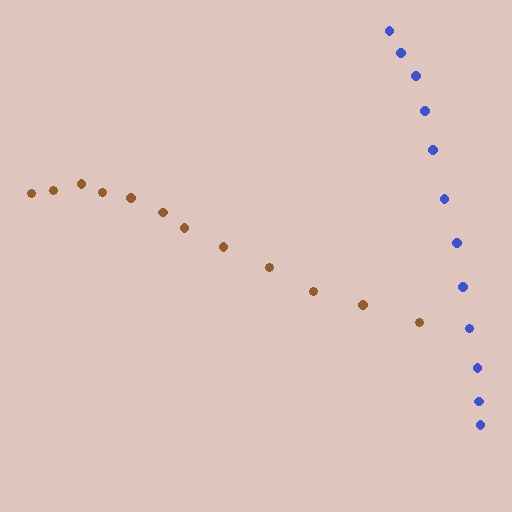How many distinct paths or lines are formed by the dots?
There are 2 distinct paths.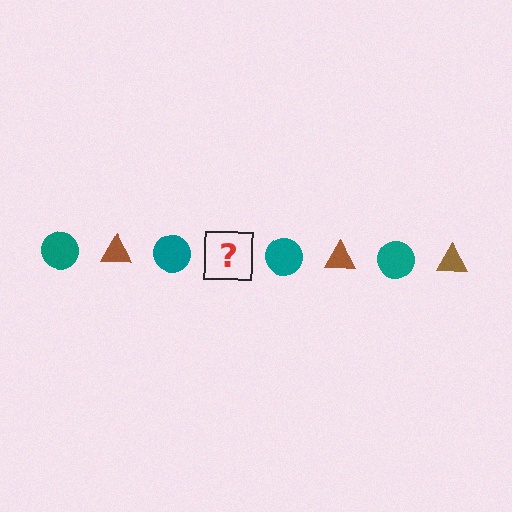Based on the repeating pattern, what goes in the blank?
The blank should be a brown triangle.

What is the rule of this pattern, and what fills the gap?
The rule is that the pattern alternates between teal circle and brown triangle. The gap should be filled with a brown triangle.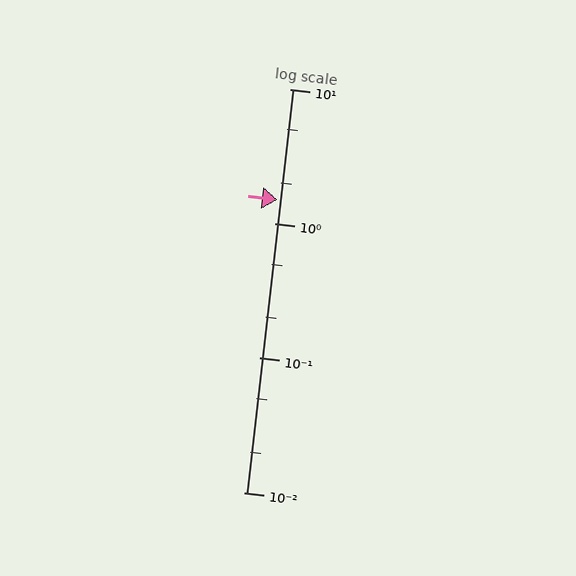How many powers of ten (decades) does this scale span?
The scale spans 3 decades, from 0.01 to 10.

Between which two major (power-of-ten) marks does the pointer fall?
The pointer is between 1 and 10.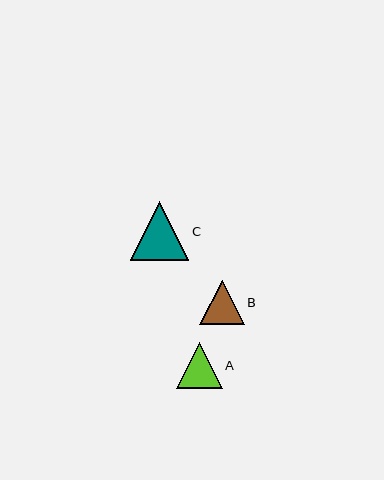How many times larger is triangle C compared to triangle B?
Triangle C is approximately 1.3 times the size of triangle B.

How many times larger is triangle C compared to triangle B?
Triangle C is approximately 1.3 times the size of triangle B.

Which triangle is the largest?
Triangle C is the largest with a size of approximately 58 pixels.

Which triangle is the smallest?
Triangle B is the smallest with a size of approximately 45 pixels.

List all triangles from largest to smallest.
From largest to smallest: C, A, B.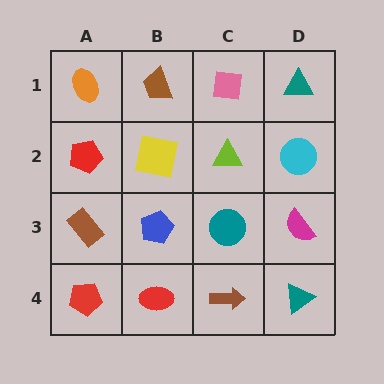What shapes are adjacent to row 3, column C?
A lime triangle (row 2, column C), a brown arrow (row 4, column C), a blue pentagon (row 3, column B), a magenta semicircle (row 3, column D).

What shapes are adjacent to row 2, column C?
A pink square (row 1, column C), a teal circle (row 3, column C), a yellow square (row 2, column B), a cyan circle (row 2, column D).